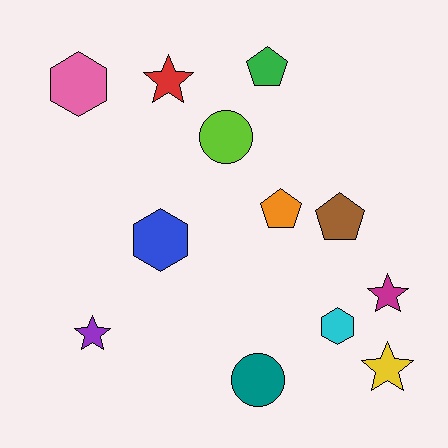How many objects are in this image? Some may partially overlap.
There are 12 objects.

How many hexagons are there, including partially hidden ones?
There are 3 hexagons.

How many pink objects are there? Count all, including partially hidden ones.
There is 1 pink object.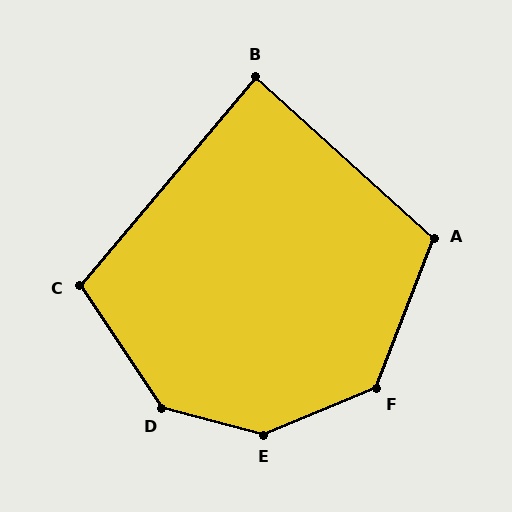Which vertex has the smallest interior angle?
B, at approximately 88 degrees.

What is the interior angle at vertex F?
Approximately 133 degrees (obtuse).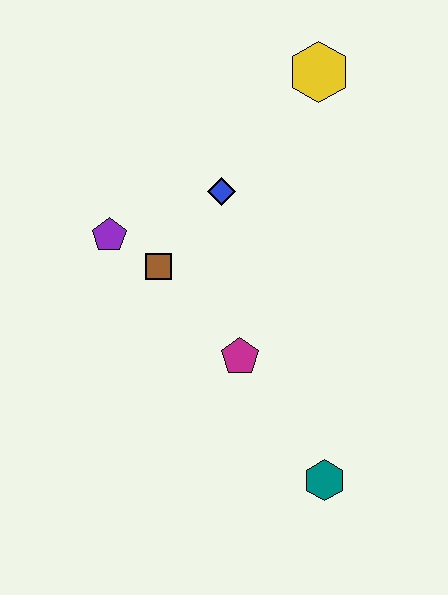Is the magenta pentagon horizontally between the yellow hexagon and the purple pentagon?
Yes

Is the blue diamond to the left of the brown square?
No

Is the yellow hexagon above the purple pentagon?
Yes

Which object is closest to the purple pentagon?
The brown square is closest to the purple pentagon.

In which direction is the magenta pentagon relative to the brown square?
The magenta pentagon is below the brown square.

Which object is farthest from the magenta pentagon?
The yellow hexagon is farthest from the magenta pentagon.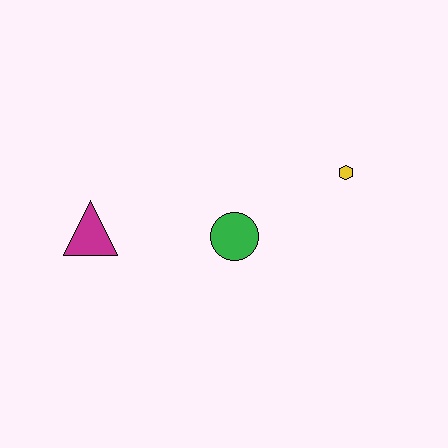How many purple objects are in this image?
There are no purple objects.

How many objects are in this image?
There are 3 objects.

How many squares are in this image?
There are no squares.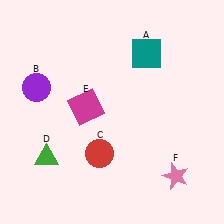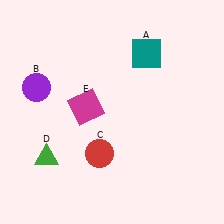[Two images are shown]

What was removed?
The pink star (F) was removed in Image 2.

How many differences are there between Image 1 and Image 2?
There is 1 difference between the two images.